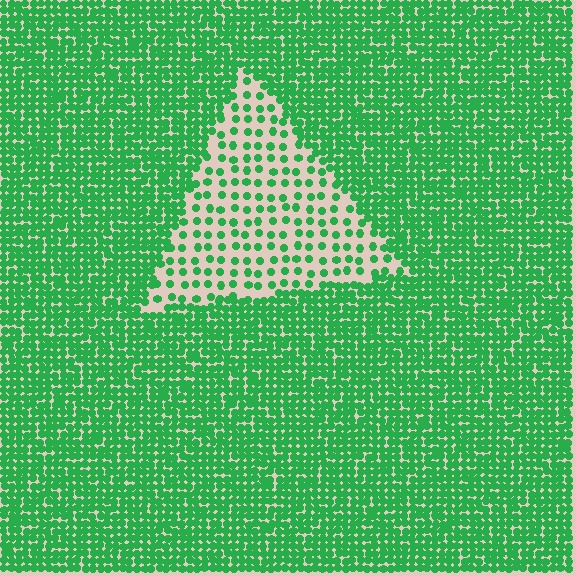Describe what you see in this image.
The image contains small green elements arranged at two different densities. A triangle-shaped region is visible where the elements are less densely packed than the surrounding area.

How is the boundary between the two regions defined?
The boundary is defined by a change in element density (approximately 2.9x ratio). All elements are the same color, size, and shape.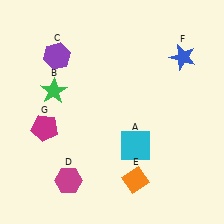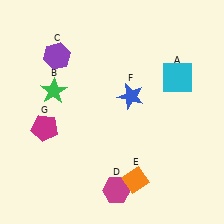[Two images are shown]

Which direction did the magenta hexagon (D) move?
The magenta hexagon (D) moved right.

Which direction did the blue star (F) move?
The blue star (F) moved left.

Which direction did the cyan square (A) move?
The cyan square (A) moved up.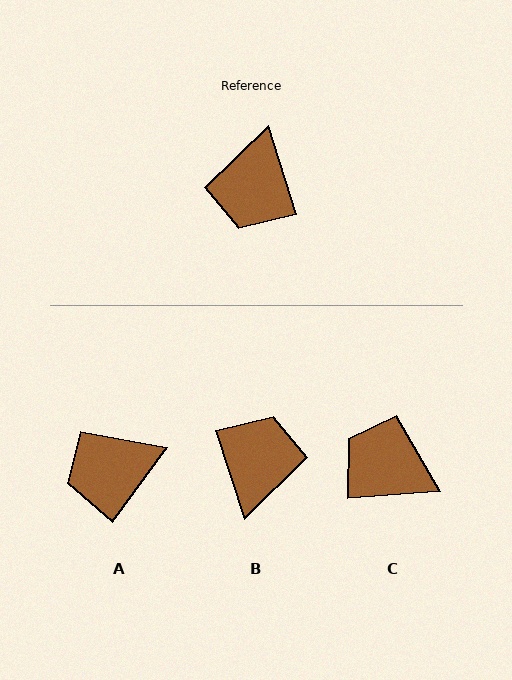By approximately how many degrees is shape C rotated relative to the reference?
Approximately 104 degrees clockwise.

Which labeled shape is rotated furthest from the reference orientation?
B, about 180 degrees away.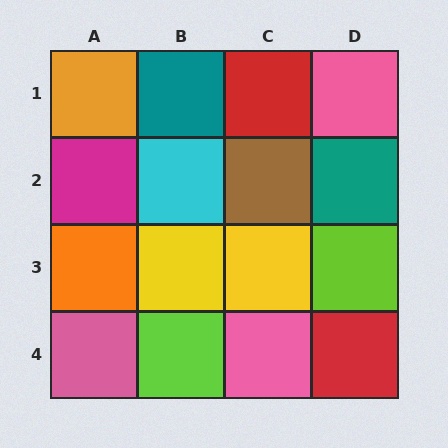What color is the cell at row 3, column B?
Yellow.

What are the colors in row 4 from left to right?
Pink, lime, pink, red.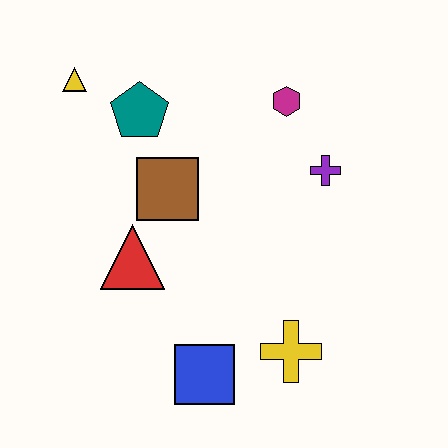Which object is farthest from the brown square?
The yellow cross is farthest from the brown square.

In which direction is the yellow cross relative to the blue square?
The yellow cross is to the right of the blue square.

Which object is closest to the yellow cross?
The blue square is closest to the yellow cross.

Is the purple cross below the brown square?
No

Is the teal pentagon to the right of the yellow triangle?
Yes